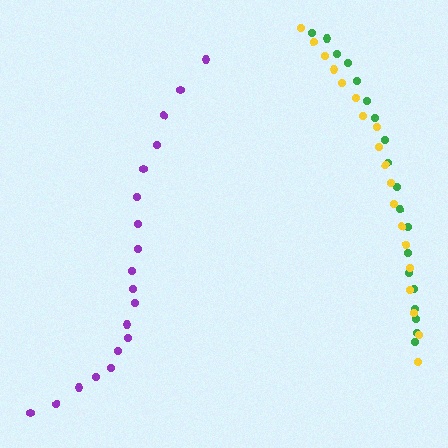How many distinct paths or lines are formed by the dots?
There are 3 distinct paths.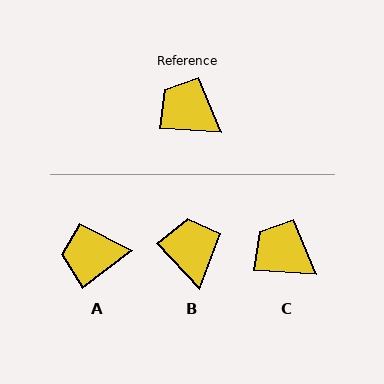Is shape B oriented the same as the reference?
No, it is off by about 43 degrees.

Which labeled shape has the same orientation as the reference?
C.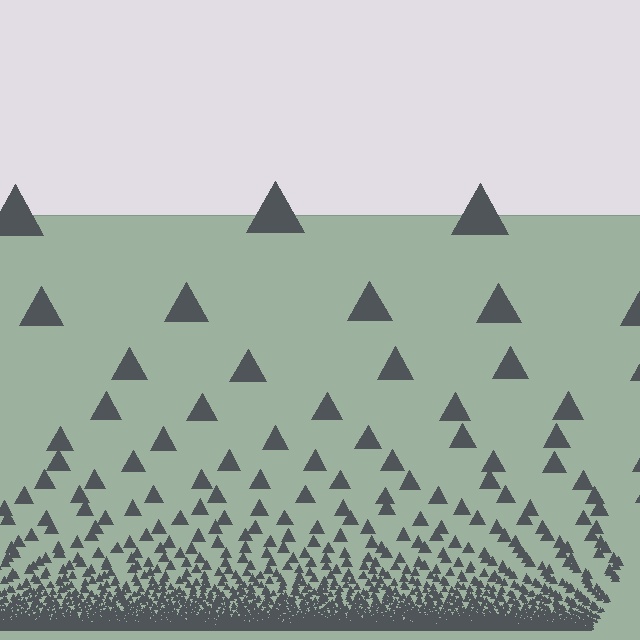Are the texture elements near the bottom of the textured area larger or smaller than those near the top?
Smaller. The gradient is inverted — elements near the bottom are smaller and denser.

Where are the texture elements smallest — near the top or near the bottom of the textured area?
Near the bottom.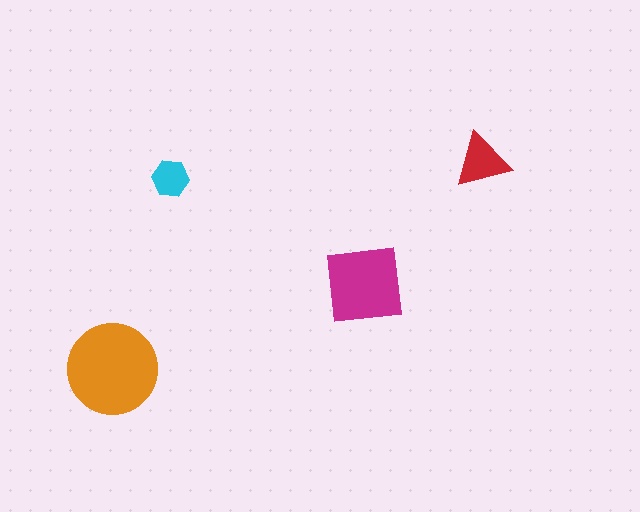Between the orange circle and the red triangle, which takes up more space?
The orange circle.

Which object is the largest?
The orange circle.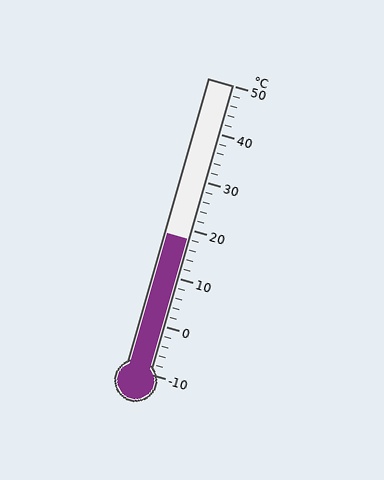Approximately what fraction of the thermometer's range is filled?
The thermometer is filled to approximately 45% of its range.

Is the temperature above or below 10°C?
The temperature is above 10°C.